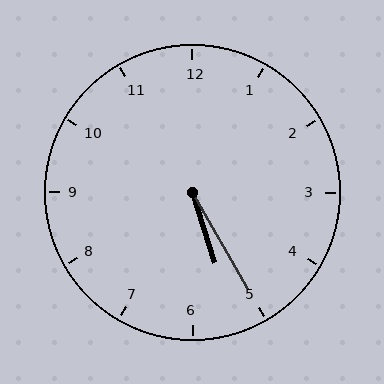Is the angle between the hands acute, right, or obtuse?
It is acute.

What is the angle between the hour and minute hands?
Approximately 12 degrees.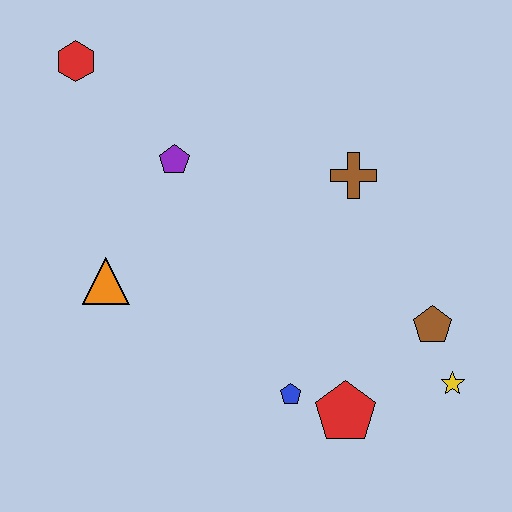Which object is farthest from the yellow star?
The red hexagon is farthest from the yellow star.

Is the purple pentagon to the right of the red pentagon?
No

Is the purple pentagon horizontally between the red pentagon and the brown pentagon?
No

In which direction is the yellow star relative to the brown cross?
The yellow star is below the brown cross.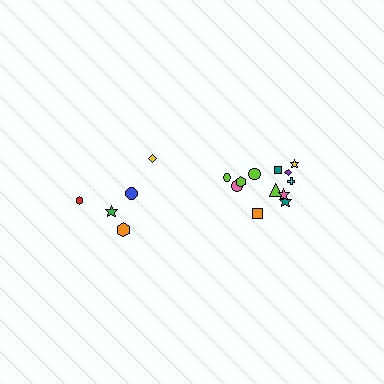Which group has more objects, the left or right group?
The right group.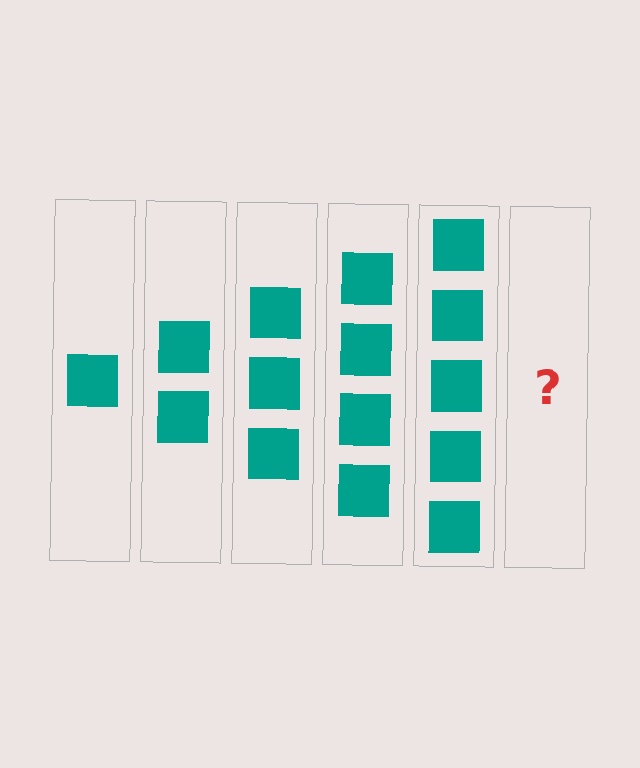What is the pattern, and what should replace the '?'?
The pattern is that each step adds one more square. The '?' should be 6 squares.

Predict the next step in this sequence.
The next step is 6 squares.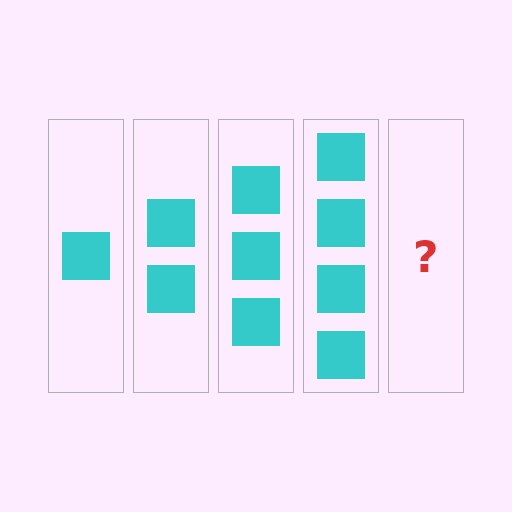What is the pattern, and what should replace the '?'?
The pattern is that each step adds one more square. The '?' should be 5 squares.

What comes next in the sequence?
The next element should be 5 squares.